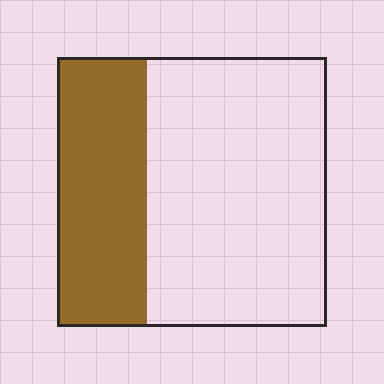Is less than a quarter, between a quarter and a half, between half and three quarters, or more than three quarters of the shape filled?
Between a quarter and a half.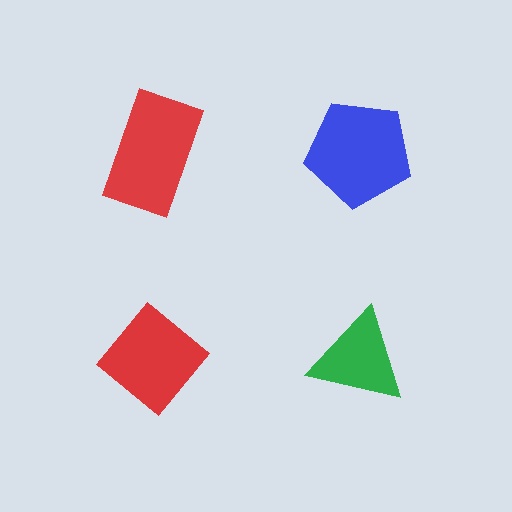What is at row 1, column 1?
A red rectangle.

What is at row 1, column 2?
A blue pentagon.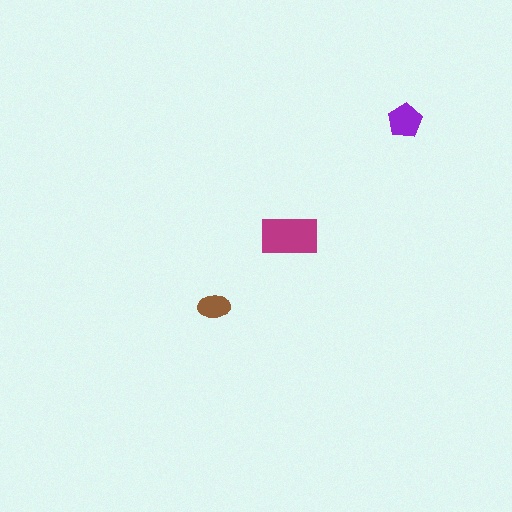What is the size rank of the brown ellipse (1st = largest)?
3rd.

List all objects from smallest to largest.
The brown ellipse, the purple pentagon, the magenta rectangle.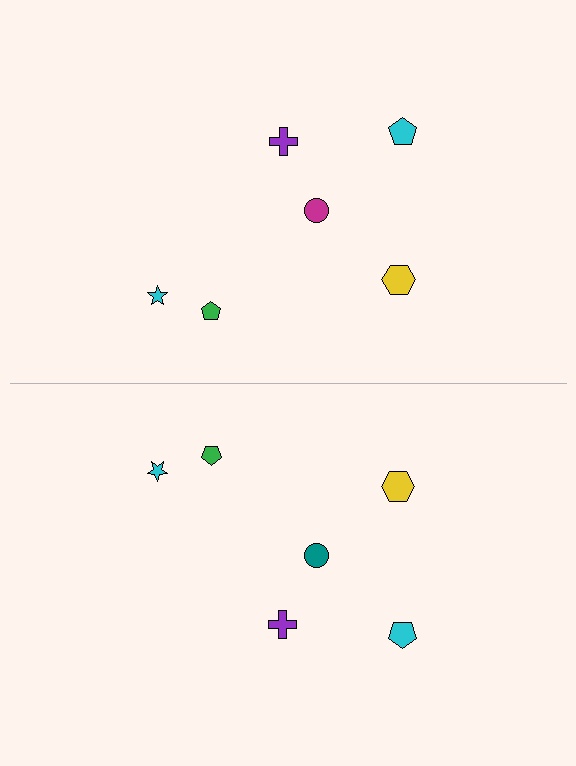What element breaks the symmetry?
The teal circle on the bottom side breaks the symmetry — its mirror counterpart is magenta.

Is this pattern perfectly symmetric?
No, the pattern is not perfectly symmetric. The teal circle on the bottom side breaks the symmetry — its mirror counterpart is magenta.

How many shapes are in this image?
There are 12 shapes in this image.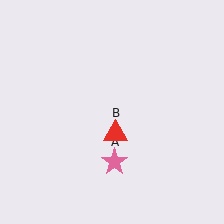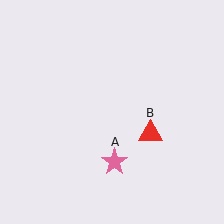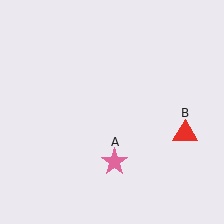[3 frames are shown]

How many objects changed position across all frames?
1 object changed position: red triangle (object B).